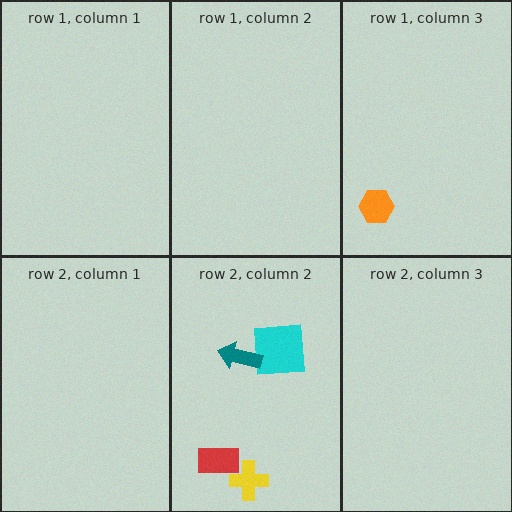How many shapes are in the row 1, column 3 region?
1.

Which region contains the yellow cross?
The row 2, column 2 region.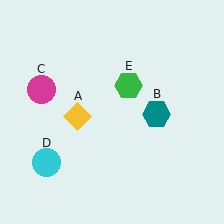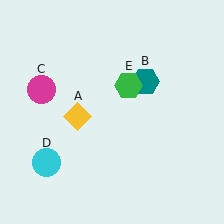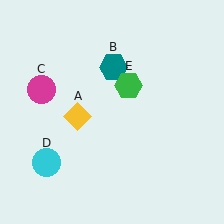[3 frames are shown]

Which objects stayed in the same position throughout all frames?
Yellow diamond (object A) and magenta circle (object C) and cyan circle (object D) and green hexagon (object E) remained stationary.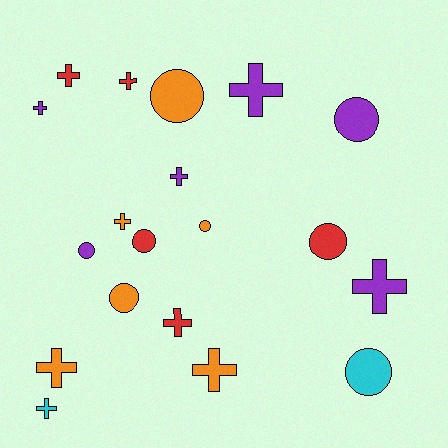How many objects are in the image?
There are 19 objects.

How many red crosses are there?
There are 3 red crosses.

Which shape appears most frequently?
Cross, with 11 objects.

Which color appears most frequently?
Orange, with 6 objects.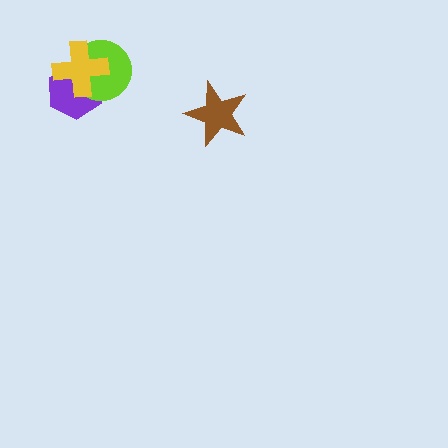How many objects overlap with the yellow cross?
2 objects overlap with the yellow cross.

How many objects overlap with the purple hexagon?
2 objects overlap with the purple hexagon.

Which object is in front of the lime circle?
The yellow cross is in front of the lime circle.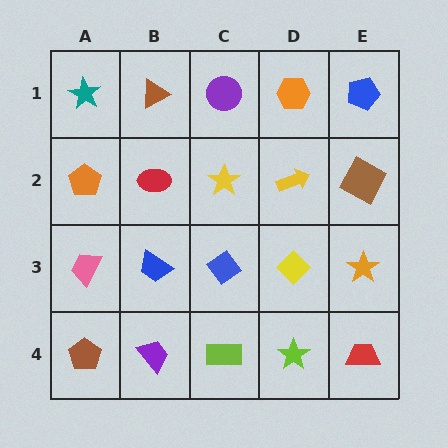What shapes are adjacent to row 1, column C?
A yellow star (row 2, column C), a brown triangle (row 1, column B), an orange hexagon (row 1, column D).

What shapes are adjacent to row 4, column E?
An orange star (row 3, column E), a lime star (row 4, column D).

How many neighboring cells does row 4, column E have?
2.